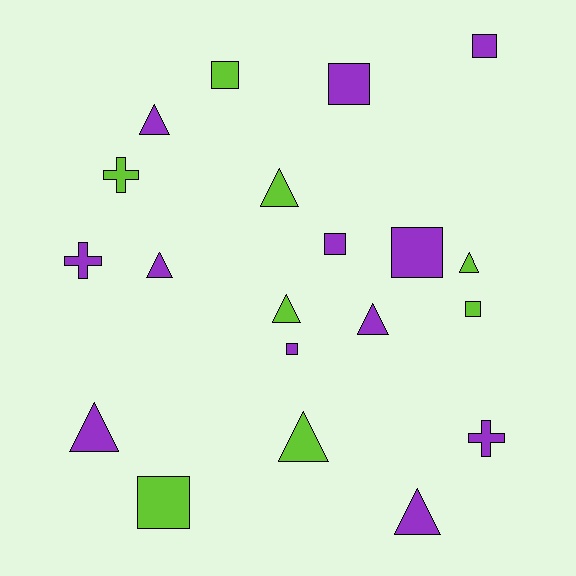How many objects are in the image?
There are 20 objects.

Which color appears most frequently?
Purple, with 12 objects.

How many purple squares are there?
There are 5 purple squares.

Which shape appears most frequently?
Triangle, with 9 objects.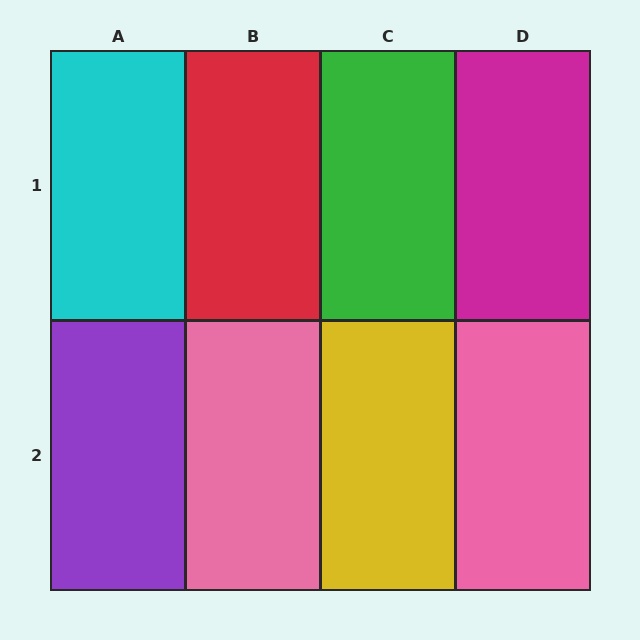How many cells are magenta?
1 cell is magenta.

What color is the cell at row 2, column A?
Purple.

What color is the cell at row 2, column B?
Pink.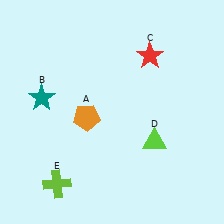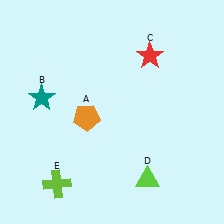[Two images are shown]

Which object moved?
The lime triangle (D) moved down.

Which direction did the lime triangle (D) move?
The lime triangle (D) moved down.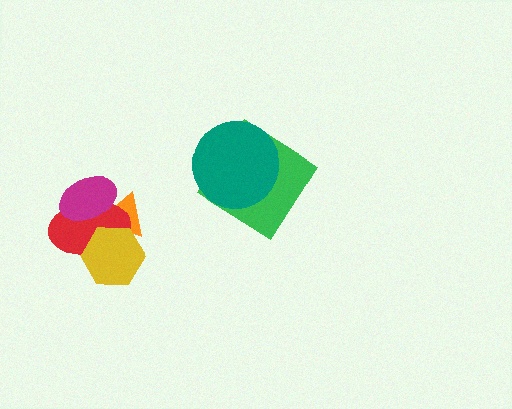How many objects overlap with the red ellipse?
3 objects overlap with the red ellipse.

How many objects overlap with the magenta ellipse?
2 objects overlap with the magenta ellipse.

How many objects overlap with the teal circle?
1 object overlaps with the teal circle.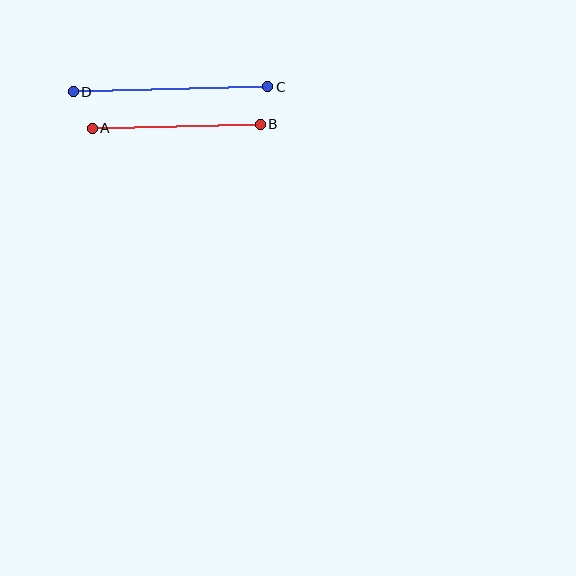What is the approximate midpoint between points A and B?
The midpoint is at approximately (176, 126) pixels.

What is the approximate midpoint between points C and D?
The midpoint is at approximately (171, 89) pixels.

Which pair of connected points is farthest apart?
Points C and D are farthest apart.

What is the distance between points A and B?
The distance is approximately 168 pixels.